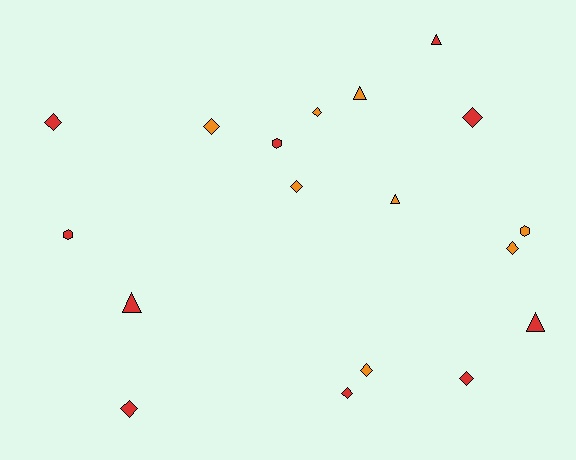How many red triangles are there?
There are 3 red triangles.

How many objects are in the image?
There are 18 objects.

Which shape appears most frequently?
Diamond, with 10 objects.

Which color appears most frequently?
Red, with 10 objects.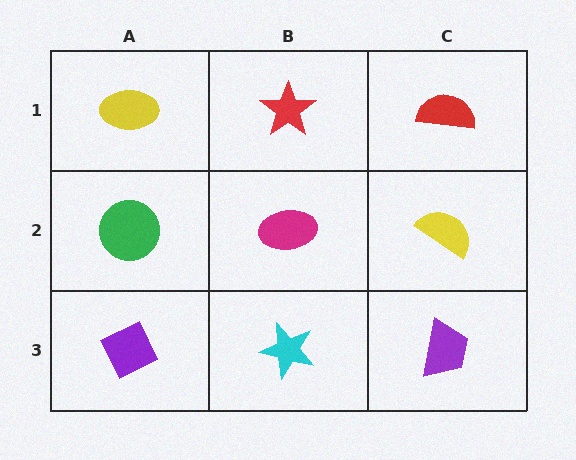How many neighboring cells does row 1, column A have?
2.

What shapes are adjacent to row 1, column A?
A green circle (row 2, column A), a red star (row 1, column B).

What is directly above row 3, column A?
A green circle.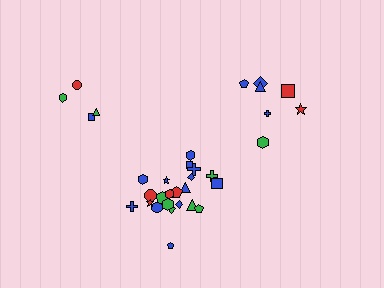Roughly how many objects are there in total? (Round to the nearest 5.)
Roughly 35 objects in total.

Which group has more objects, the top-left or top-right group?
The top-right group.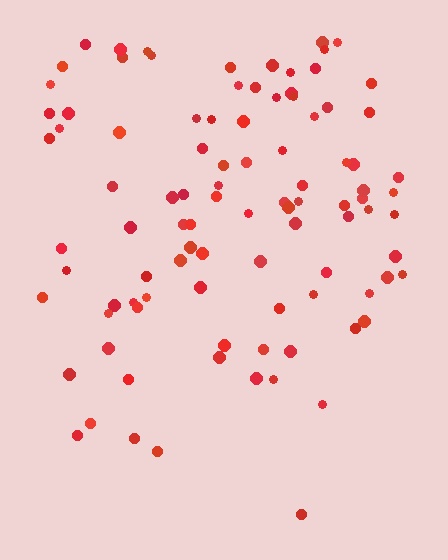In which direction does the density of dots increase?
From bottom to top, with the top side densest.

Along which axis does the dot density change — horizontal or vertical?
Vertical.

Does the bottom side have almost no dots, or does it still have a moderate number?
Still a moderate number, just noticeably fewer than the top.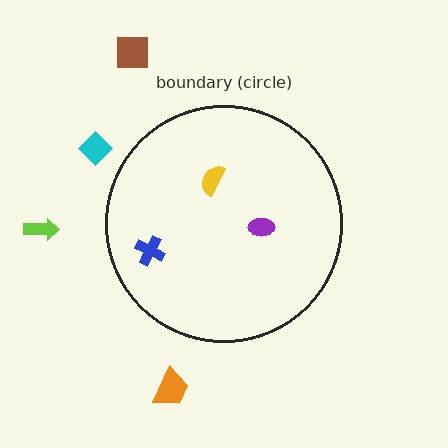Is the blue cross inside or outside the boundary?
Inside.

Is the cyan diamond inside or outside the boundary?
Outside.